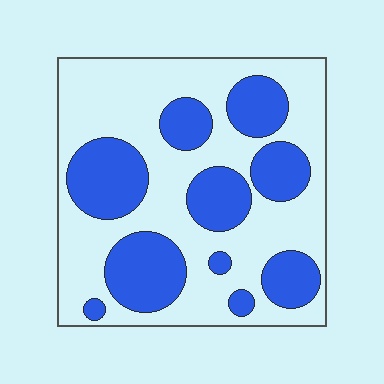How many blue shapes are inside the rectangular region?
10.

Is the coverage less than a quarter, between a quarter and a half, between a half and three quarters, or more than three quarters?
Between a quarter and a half.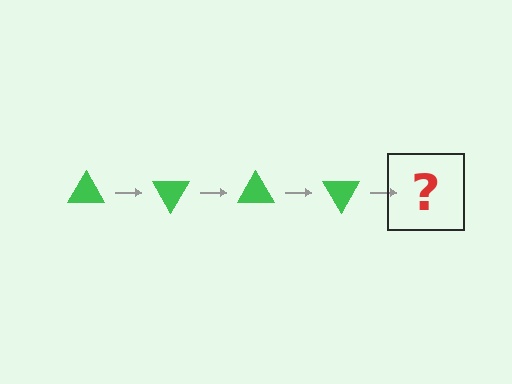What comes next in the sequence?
The next element should be a green triangle rotated 240 degrees.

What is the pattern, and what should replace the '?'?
The pattern is that the triangle rotates 60 degrees each step. The '?' should be a green triangle rotated 240 degrees.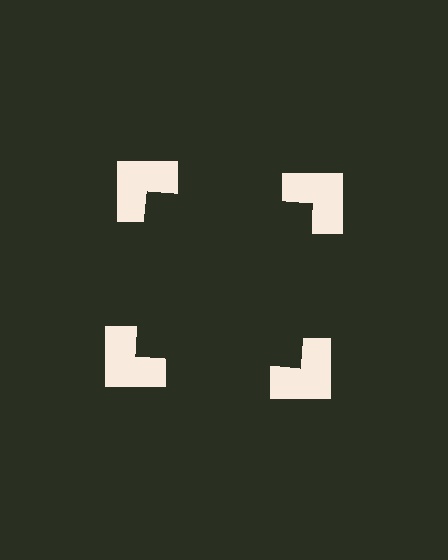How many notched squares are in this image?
There are 4 — one at each vertex of the illusory square.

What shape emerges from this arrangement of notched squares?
An illusory square — its edges are inferred from the aligned wedge cuts in the notched squares, not physically drawn.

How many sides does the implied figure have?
4 sides.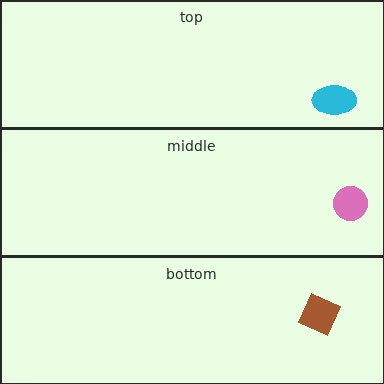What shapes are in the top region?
The cyan ellipse.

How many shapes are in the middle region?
1.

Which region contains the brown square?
The bottom region.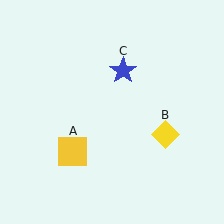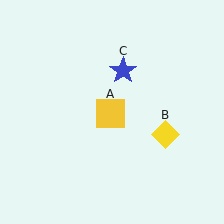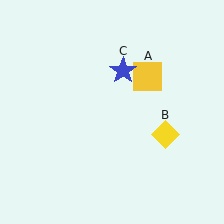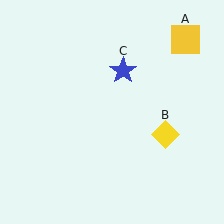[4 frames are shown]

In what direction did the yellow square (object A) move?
The yellow square (object A) moved up and to the right.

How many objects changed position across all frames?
1 object changed position: yellow square (object A).